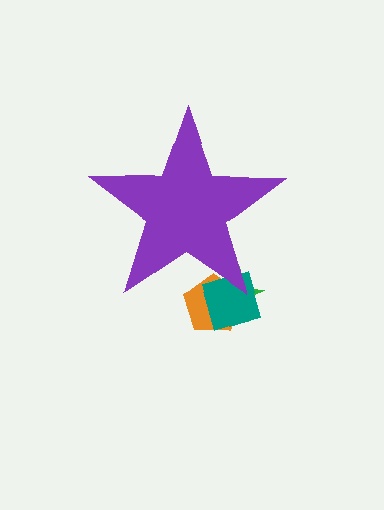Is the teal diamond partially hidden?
Yes, the teal diamond is partially hidden behind the purple star.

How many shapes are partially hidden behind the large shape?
3 shapes are partially hidden.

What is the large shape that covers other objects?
A purple star.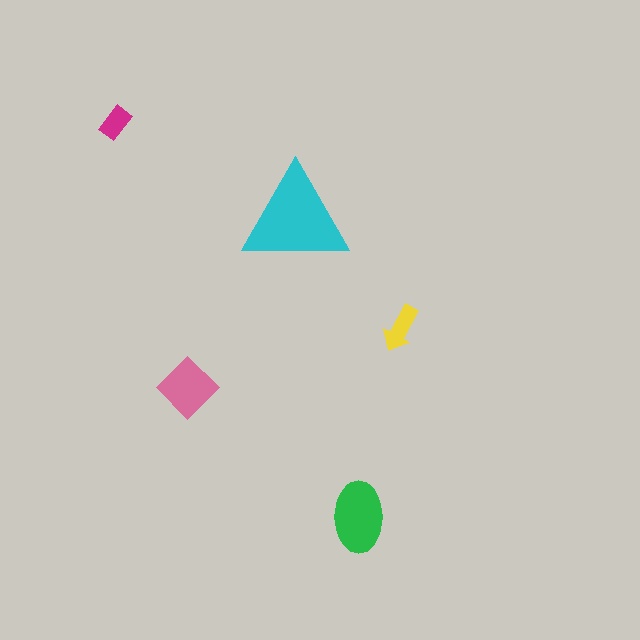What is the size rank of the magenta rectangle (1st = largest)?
5th.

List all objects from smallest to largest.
The magenta rectangle, the yellow arrow, the pink diamond, the green ellipse, the cyan triangle.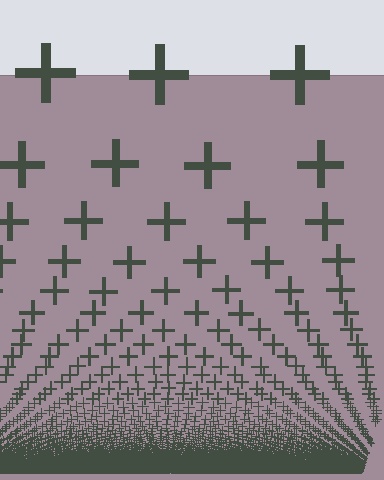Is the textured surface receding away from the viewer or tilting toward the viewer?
The surface appears to tilt toward the viewer. Texture elements get larger and sparser toward the top.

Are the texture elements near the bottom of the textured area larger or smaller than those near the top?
Smaller. The gradient is inverted — elements near the bottom are smaller and denser.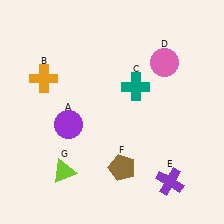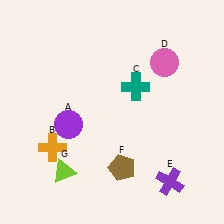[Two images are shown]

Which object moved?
The orange cross (B) moved down.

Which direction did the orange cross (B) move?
The orange cross (B) moved down.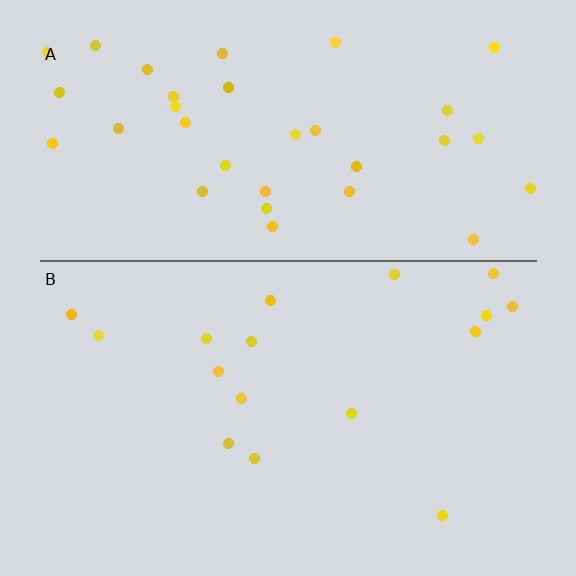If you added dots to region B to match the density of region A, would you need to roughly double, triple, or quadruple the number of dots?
Approximately double.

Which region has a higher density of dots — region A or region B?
A (the top).